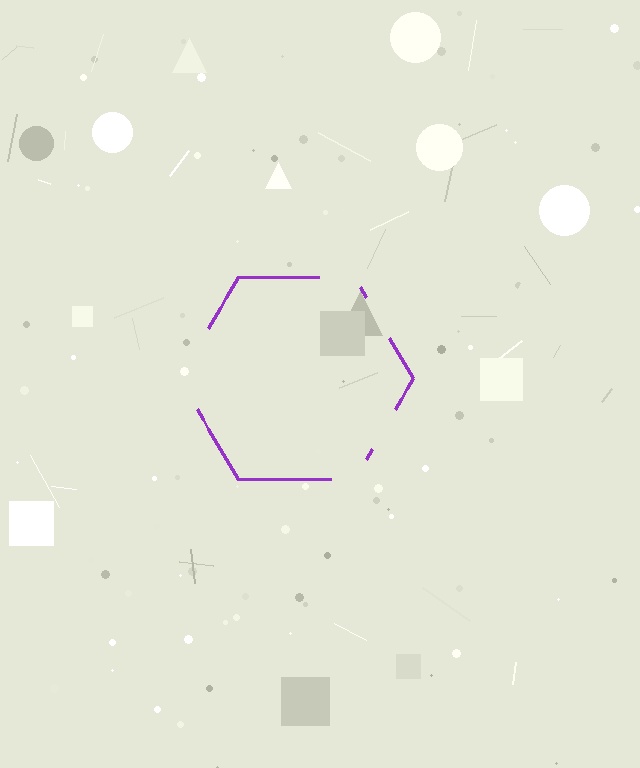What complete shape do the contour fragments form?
The contour fragments form a hexagon.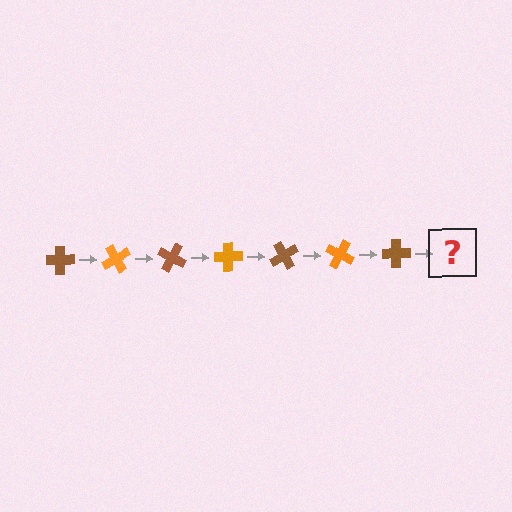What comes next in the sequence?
The next element should be an orange cross, rotated 420 degrees from the start.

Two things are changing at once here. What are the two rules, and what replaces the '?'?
The two rules are that it rotates 60 degrees each step and the color cycles through brown and orange. The '?' should be an orange cross, rotated 420 degrees from the start.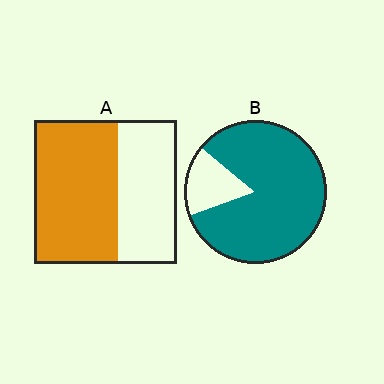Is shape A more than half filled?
Yes.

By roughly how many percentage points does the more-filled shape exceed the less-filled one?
By roughly 25 percentage points (B over A).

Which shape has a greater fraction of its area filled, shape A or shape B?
Shape B.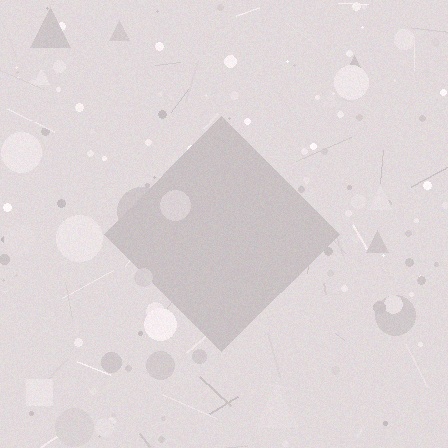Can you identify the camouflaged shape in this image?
The camouflaged shape is a diamond.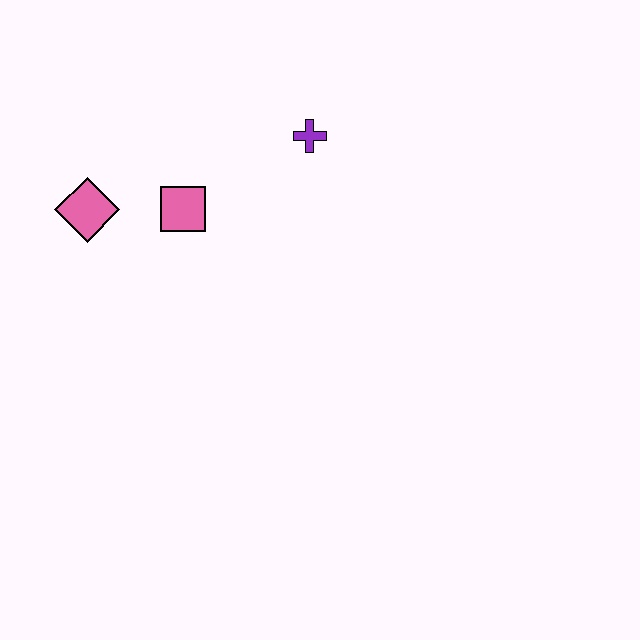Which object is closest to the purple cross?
The pink square is closest to the purple cross.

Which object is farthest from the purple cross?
The pink diamond is farthest from the purple cross.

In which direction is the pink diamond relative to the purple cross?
The pink diamond is to the left of the purple cross.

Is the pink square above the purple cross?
No